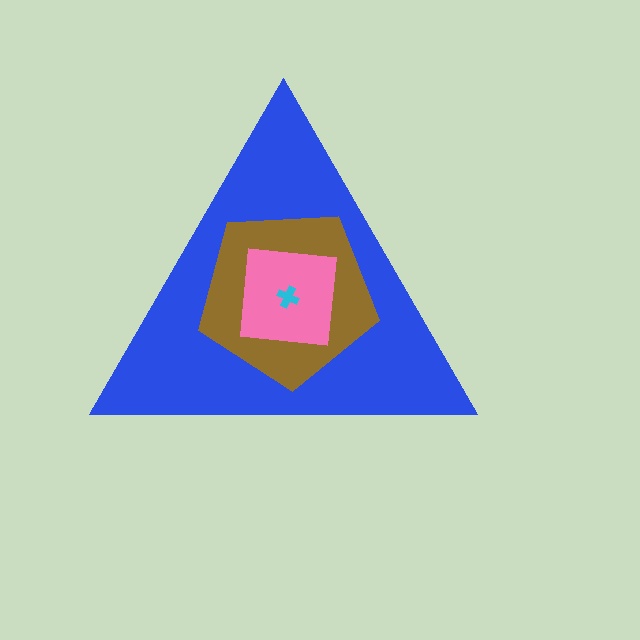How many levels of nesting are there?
4.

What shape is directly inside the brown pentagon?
The pink square.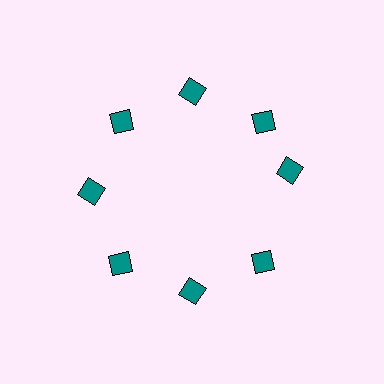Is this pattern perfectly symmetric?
No. The 8 teal diamonds are arranged in a ring, but one element near the 3 o'clock position is rotated out of alignment along the ring, breaking the 8-fold rotational symmetry.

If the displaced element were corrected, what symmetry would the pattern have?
It would have 8-fold rotational symmetry — the pattern would map onto itself every 45 degrees.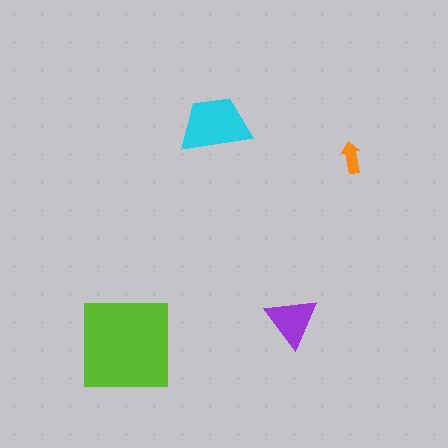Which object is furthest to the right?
The orange arrow is rightmost.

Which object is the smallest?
The orange arrow.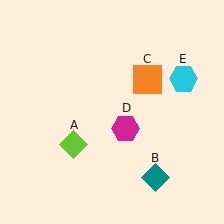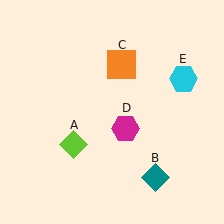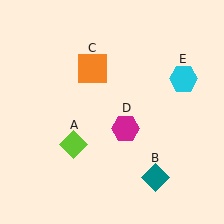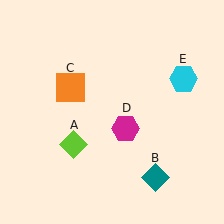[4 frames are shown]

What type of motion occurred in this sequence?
The orange square (object C) rotated counterclockwise around the center of the scene.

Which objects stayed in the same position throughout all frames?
Lime diamond (object A) and teal diamond (object B) and magenta hexagon (object D) and cyan hexagon (object E) remained stationary.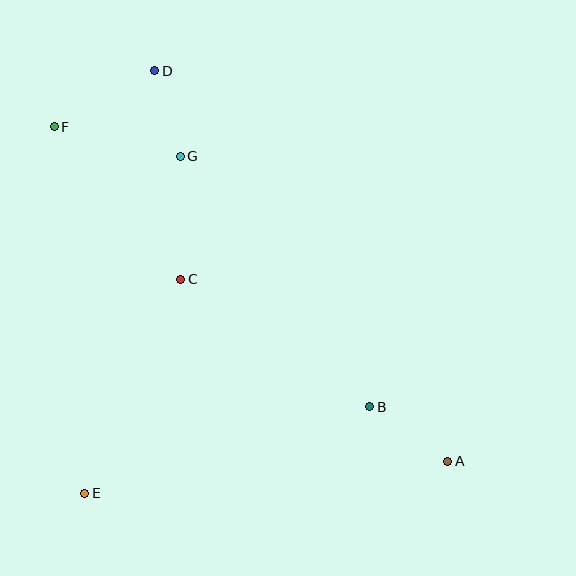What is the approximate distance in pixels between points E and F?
The distance between E and F is approximately 368 pixels.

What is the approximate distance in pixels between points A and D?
The distance between A and D is approximately 488 pixels.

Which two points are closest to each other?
Points D and G are closest to each other.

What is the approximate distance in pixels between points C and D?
The distance between C and D is approximately 210 pixels.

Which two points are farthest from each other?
Points A and F are farthest from each other.